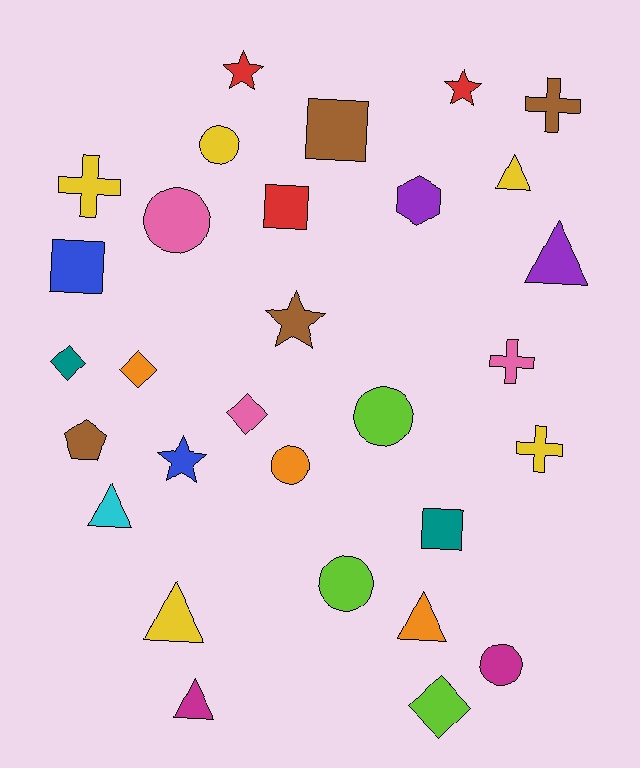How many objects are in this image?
There are 30 objects.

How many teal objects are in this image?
There are 2 teal objects.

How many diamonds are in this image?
There are 4 diamonds.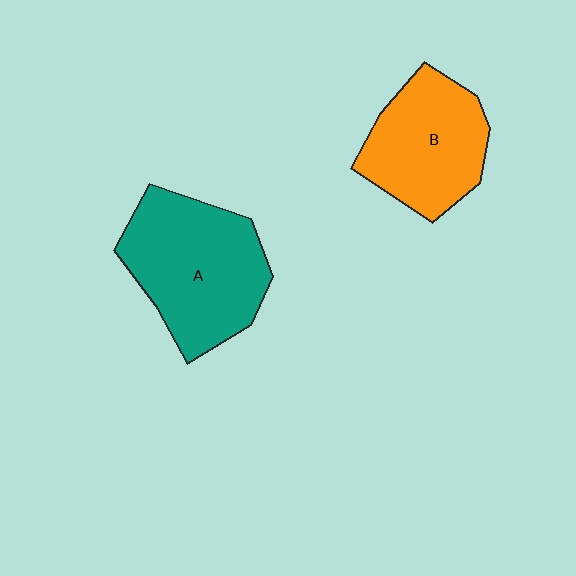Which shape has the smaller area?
Shape B (orange).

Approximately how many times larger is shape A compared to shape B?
Approximately 1.3 times.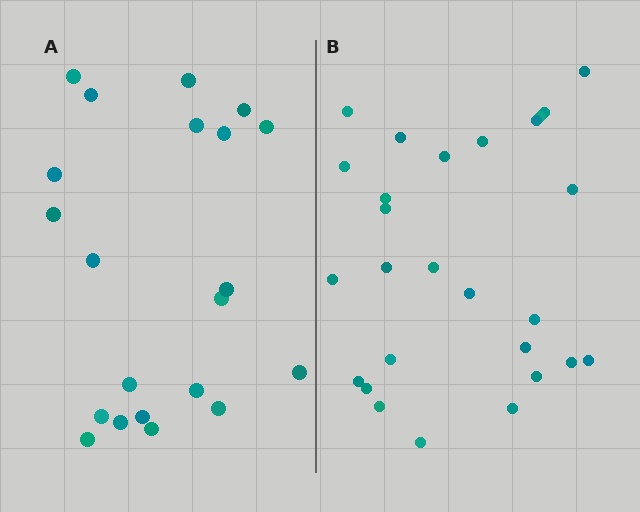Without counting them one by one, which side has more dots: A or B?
Region B (the right region) has more dots.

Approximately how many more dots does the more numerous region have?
Region B has about 6 more dots than region A.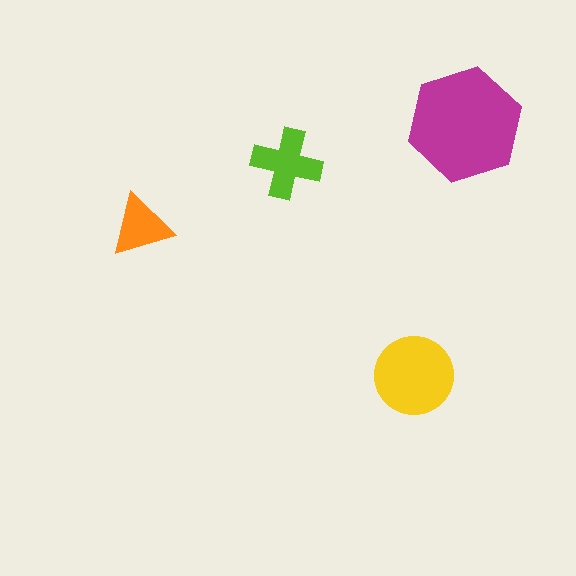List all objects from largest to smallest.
The magenta hexagon, the yellow circle, the lime cross, the orange triangle.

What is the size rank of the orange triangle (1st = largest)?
4th.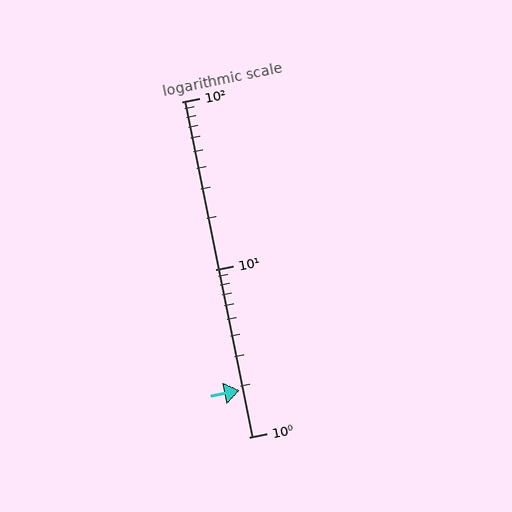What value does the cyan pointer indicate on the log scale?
The pointer indicates approximately 1.9.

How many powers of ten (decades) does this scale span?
The scale spans 2 decades, from 1 to 100.